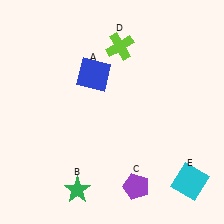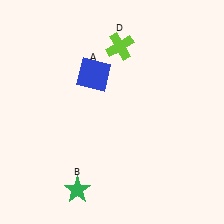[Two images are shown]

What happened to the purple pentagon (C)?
The purple pentagon (C) was removed in Image 2. It was in the bottom-right area of Image 1.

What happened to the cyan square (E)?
The cyan square (E) was removed in Image 2. It was in the bottom-right area of Image 1.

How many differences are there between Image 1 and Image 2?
There are 2 differences between the two images.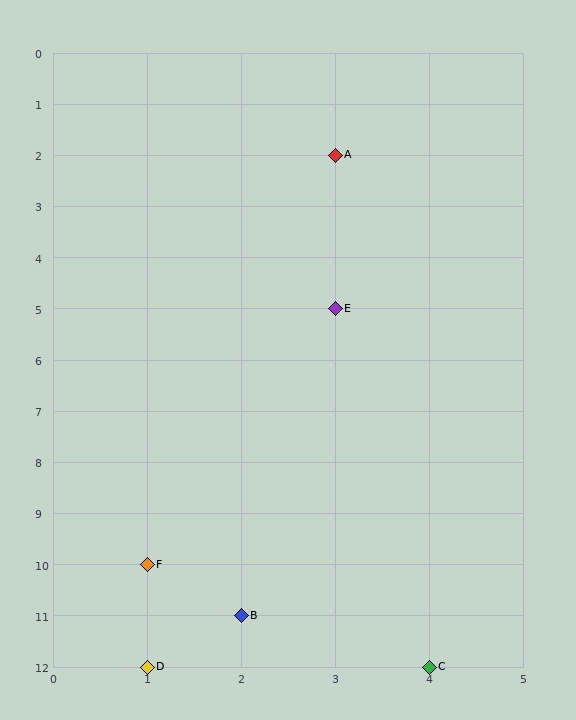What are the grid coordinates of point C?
Point C is at grid coordinates (4, 12).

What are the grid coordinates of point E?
Point E is at grid coordinates (3, 5).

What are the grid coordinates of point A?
Point A is at grid coordinates (3, 2).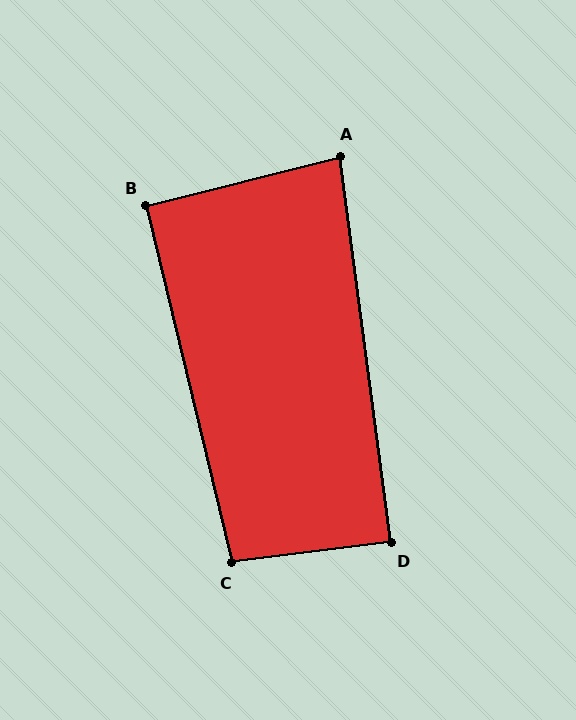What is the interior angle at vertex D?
Approximately 89 degrees (approximately right).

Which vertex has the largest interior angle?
C, at approximately 97 degrees.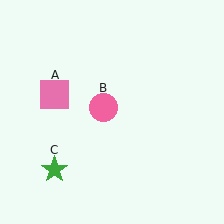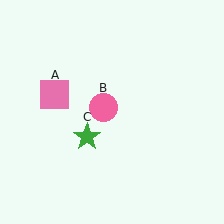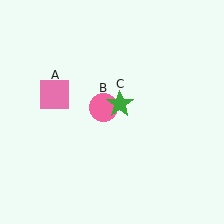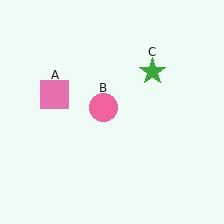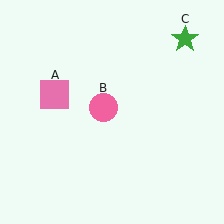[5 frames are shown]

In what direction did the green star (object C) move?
The green star (object C) moved up and to the right.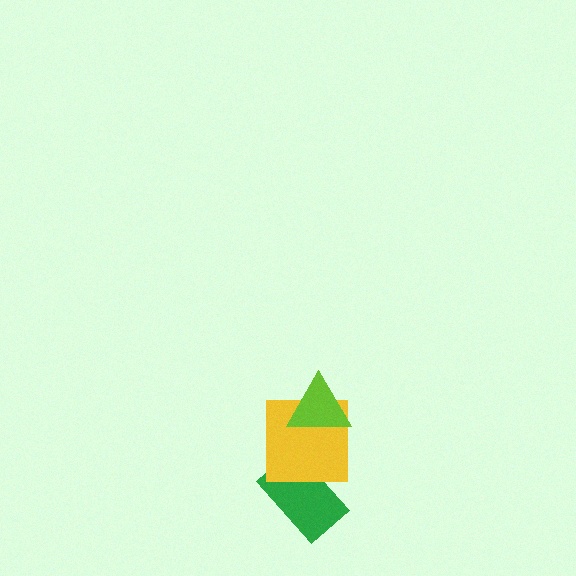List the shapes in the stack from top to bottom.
From top to bottom: the lime triangle, the yellow square, the green rectangle.